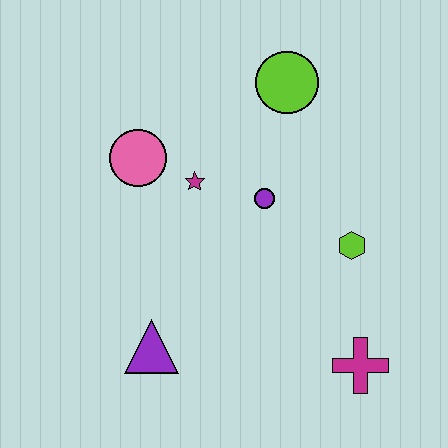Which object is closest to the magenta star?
The pink circle is closest to the magenta star.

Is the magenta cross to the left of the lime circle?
No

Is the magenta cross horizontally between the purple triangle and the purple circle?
No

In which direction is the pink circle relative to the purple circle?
The pink circle is to the left of the purple circle.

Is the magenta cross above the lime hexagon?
No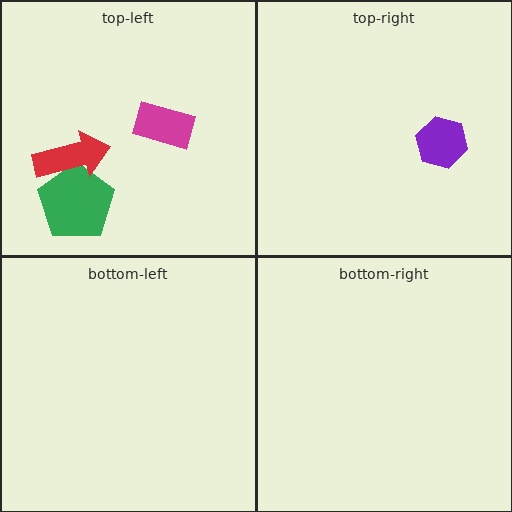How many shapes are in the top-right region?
1.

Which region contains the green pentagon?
The top-left region.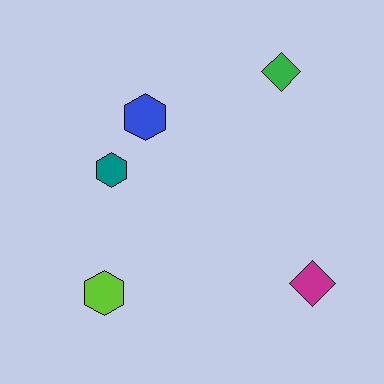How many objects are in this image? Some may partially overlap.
There are 5 objects.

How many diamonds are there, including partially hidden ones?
There are 2 diamonds.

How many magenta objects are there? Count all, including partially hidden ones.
There is 1 magenta object.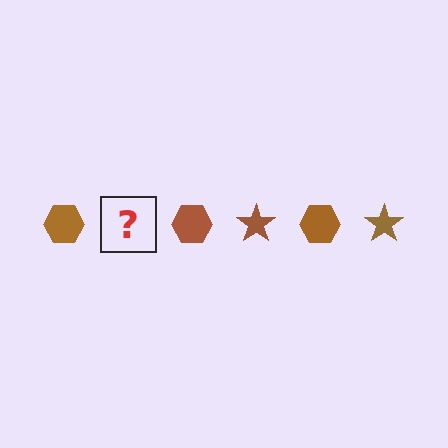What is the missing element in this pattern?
The missing element is a brown star.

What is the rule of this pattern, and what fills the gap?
The rule is that the pattern cycles through hexagon, star shapes in brown. The gap should be filled with a brown star.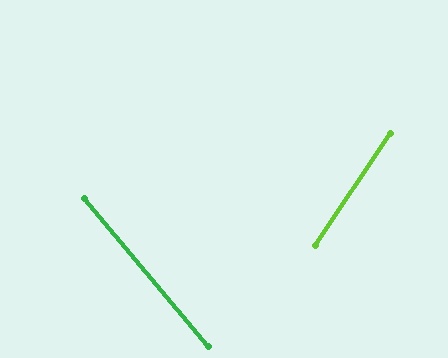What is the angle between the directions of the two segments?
Approximately 74 degrees.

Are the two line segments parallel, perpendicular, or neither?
Neither parallel nor perpendicular — they differ by about 74°.